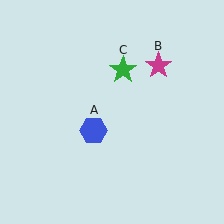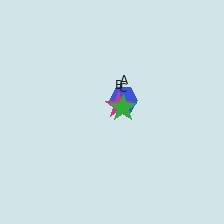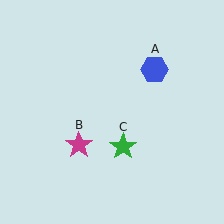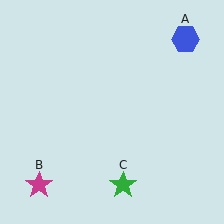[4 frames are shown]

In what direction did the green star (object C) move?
The green star (object C) moved down.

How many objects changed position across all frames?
3 objects changed position: blue hexagon (object A), magenta star (object B), green star (object C).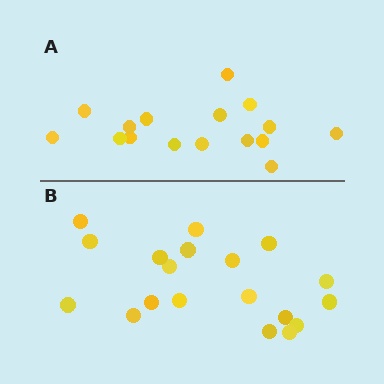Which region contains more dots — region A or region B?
Region B (the bottom region) has more dots.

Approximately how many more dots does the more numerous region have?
Region B has just a few more — roughly 2 or 3 more dots than region A.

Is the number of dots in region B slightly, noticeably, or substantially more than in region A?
Region B has only slightly more — the two regions are fairly close. The ratio is roughly 1.2 to 1.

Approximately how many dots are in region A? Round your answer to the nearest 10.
About 20 dots. (The exact count is 16, which rounds to 20.)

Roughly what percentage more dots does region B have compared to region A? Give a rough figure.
About 20% more.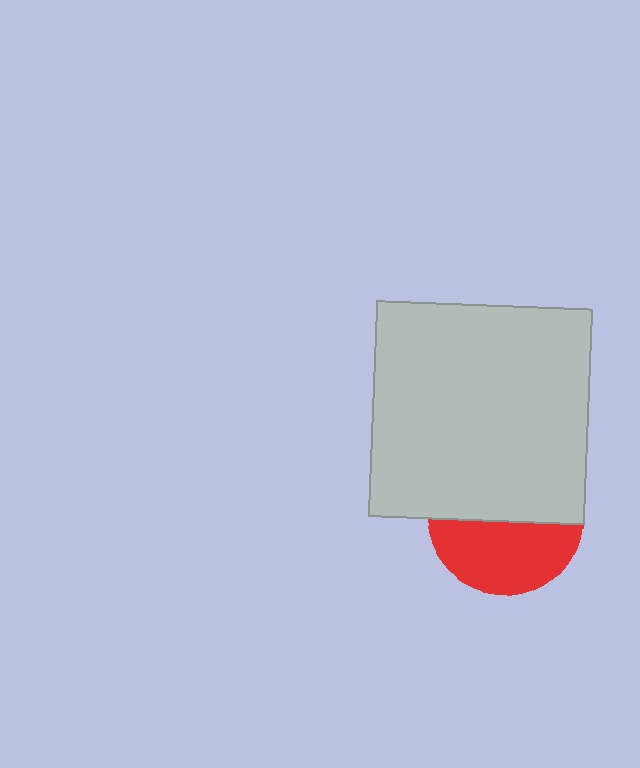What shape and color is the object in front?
The object in front is a light gray square.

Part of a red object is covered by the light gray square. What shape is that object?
It is a circle.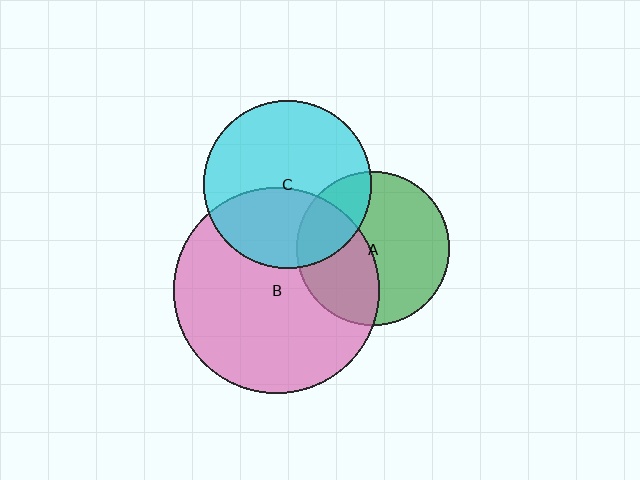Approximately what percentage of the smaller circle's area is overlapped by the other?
Approximately 40%.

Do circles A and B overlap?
Yes.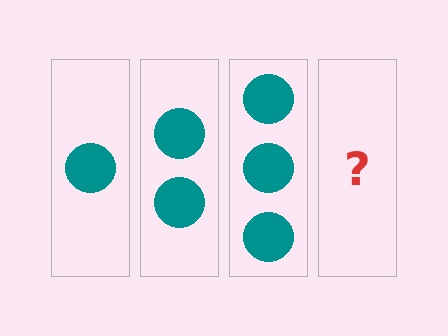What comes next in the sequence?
The next element should be 4 circles.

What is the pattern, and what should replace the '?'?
The pattern is that each step adds one more circle. The '?' should be 4 circles.